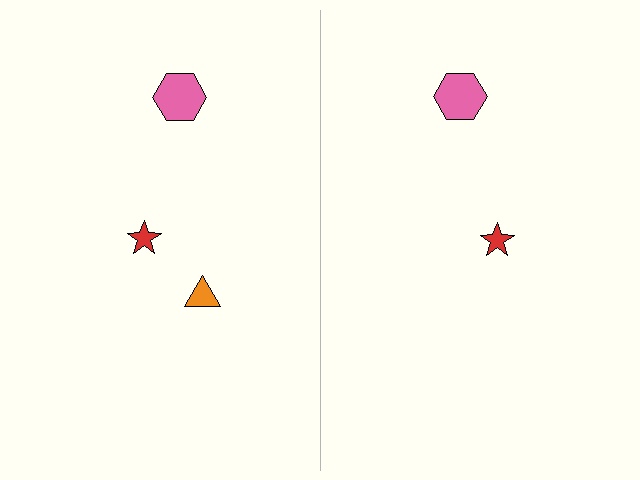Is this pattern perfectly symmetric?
No, the pattern is not perfectly symmetric. A orange triangle is missing from the right side.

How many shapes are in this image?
There are 5 shapes in this image.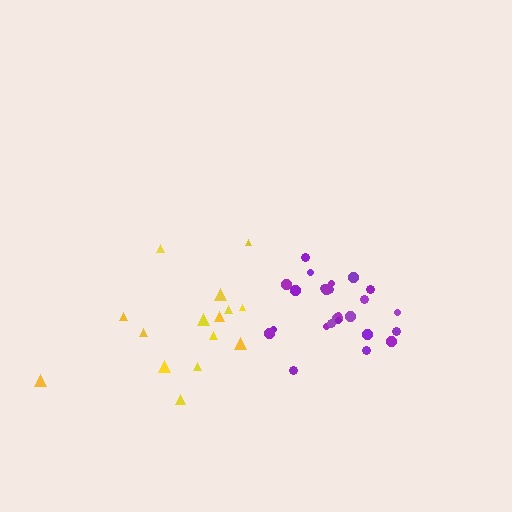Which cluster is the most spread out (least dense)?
Yellow.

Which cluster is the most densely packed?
Purple.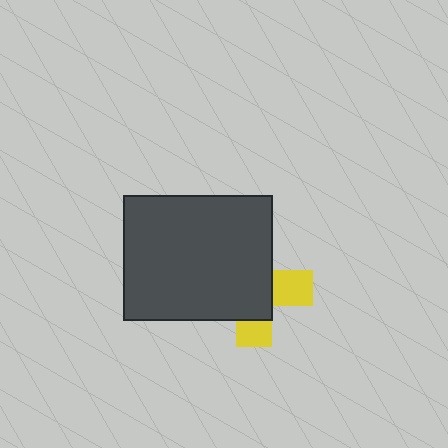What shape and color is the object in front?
The object in front is a dark gray rectangle.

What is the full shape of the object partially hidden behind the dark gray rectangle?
The partially hidden object is a yellow cross.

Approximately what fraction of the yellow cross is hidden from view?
Roughly 67% of the yellow cross is hidden behind the dark gray rectangle.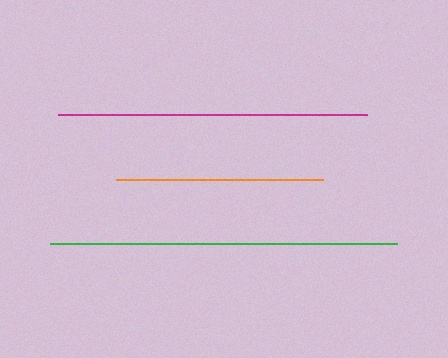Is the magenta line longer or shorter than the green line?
The green line is longer than the magenta line.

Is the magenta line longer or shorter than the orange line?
The magenta line is longer than the orange line.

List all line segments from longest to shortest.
From longest to shortest: green, magenta, orange.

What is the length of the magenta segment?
The magenta segment is approximately 309 pixels long.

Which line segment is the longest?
The green line is the longest at approximately 348 pixels.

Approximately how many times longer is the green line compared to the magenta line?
The green line is approximately 1.1 times the length of the magenta line.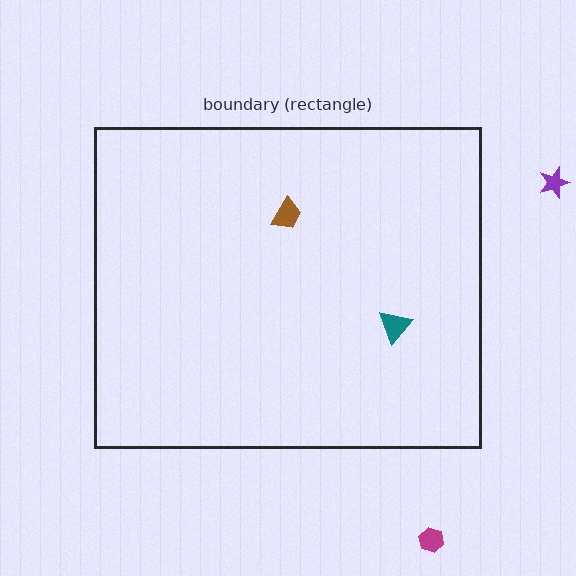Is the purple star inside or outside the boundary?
Outside.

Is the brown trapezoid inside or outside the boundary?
Inside.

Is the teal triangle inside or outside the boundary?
Inside.